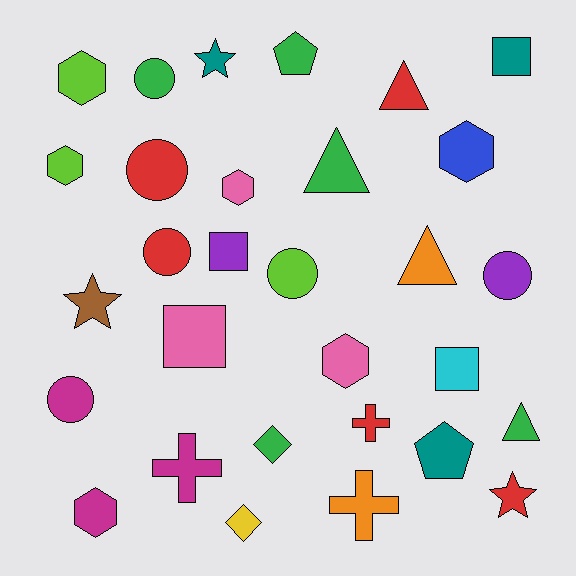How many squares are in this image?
There are 4 squares.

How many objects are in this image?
There are 30 objects.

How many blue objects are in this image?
There is 1 blue object.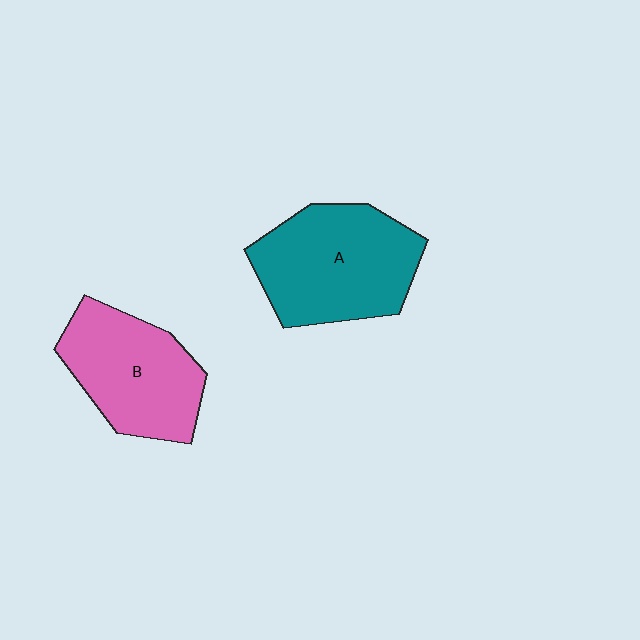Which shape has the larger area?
Shape A (teal).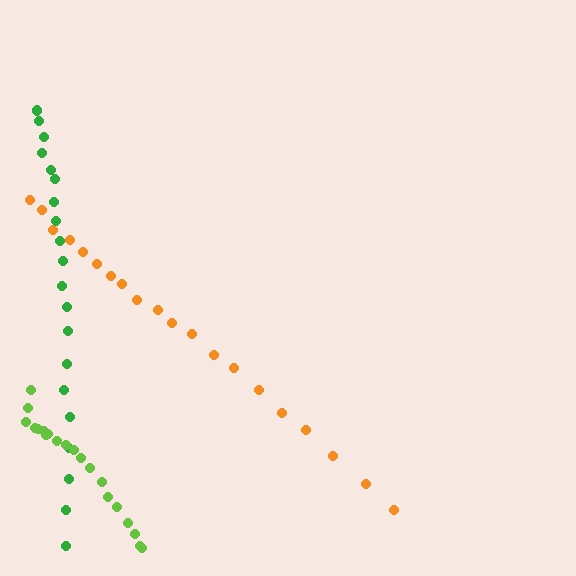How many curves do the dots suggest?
There are 3 distinct paths.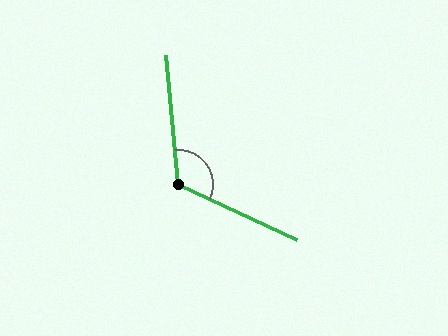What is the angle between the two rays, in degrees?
Approximately 121 degrees.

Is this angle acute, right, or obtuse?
It is obtuse.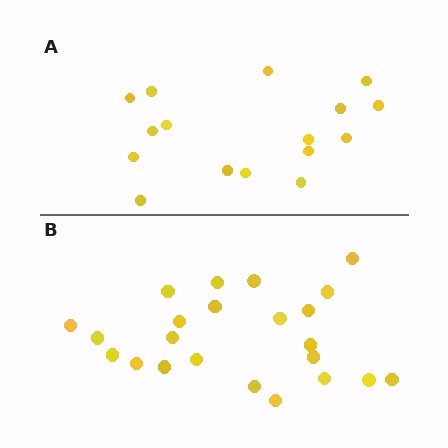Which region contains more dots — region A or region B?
Region B (the bottom region) has more dots.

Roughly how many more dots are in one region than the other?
Region B has roughly 8 or so more dots than region A.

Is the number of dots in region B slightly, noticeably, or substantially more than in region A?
Region B has noticeably more, but not dramatically so. The ratio is roughly 1.4 to 1.